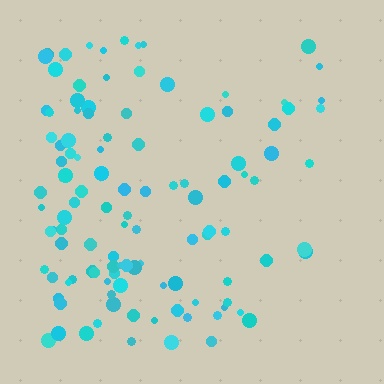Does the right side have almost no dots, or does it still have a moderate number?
Still a moderate number, just noticeably fewer than the left.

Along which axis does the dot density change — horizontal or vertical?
Horizontal.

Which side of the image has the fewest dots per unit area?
The right.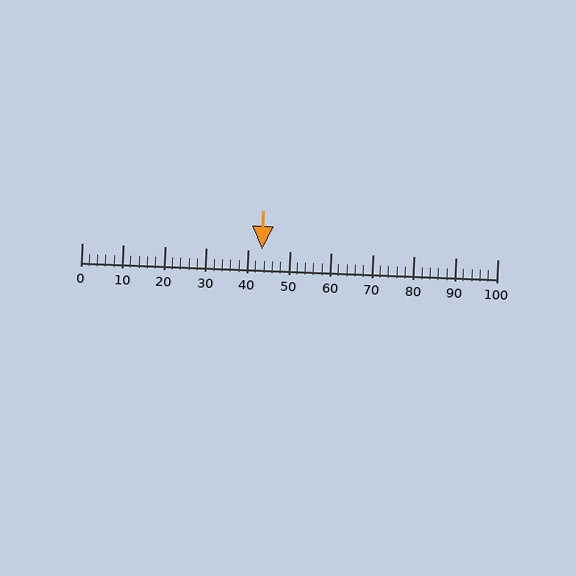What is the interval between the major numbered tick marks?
The major tick marks are spaced 10 units apart.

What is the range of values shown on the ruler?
The ruler shows values from 0 to 100.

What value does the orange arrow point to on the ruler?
The orange arrow points to approximately 43.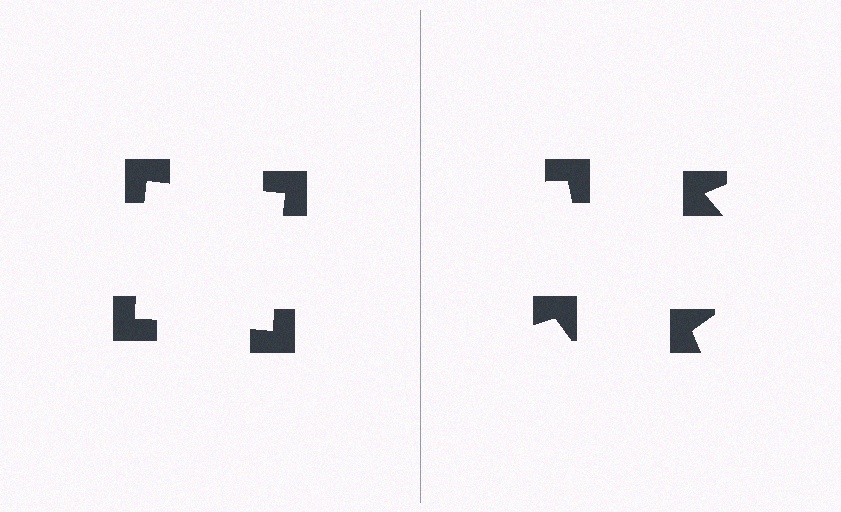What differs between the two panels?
The notched squares are positioned identically on both sides; only the wedge orientations differ. On the left they align to a square; on the right they are misaligned.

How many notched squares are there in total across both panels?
8 — 4 on each side.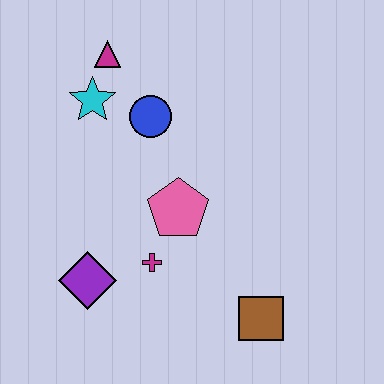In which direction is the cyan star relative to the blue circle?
The cyan star is to the left of the blue circle.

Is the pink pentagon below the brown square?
No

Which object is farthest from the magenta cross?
The magenta triangle is farthest from the magenta cross.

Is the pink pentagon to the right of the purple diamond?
Yes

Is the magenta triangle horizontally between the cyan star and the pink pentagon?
Yes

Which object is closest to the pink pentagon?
The magenta cross is closest to the pink pentagon.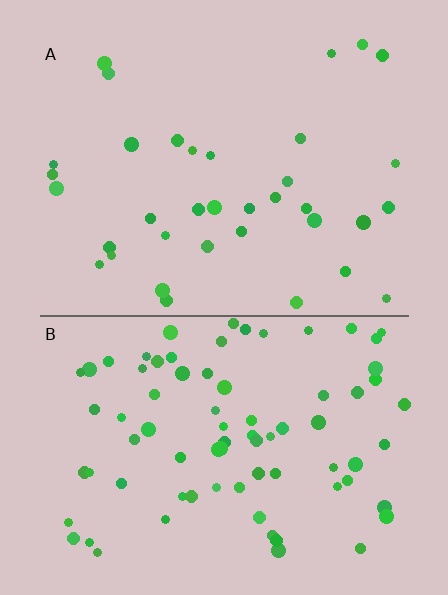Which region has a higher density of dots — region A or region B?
B (the bottom).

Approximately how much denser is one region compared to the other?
Approximately 2.2× — region B over region A.